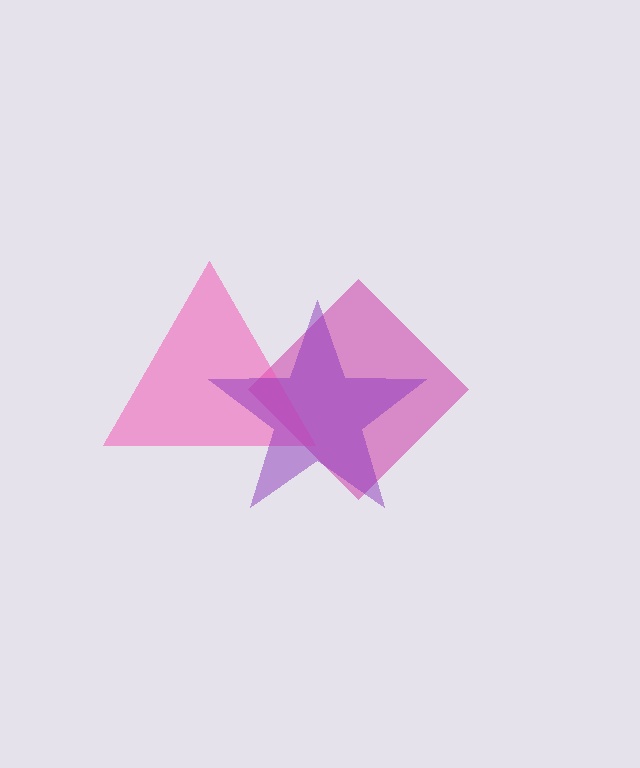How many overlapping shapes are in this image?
There are 3 overlapping shapes in the image.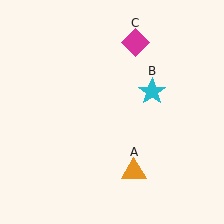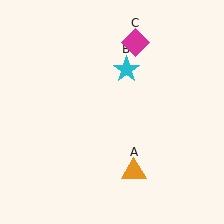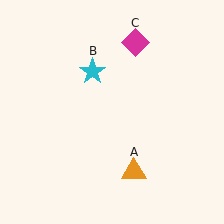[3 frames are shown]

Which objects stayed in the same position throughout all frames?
Orange triangle (object A) and magenta diamond (object C) remained stationary.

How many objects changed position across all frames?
1 object changed position: cyan star (object B).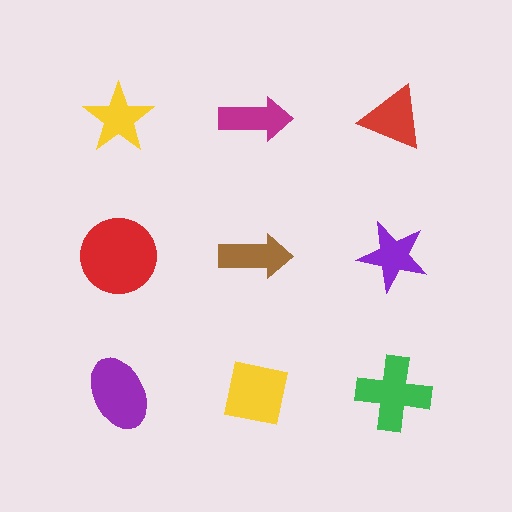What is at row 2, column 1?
A red circle.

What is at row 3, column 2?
A yellow square.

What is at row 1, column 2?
A magenta arrow.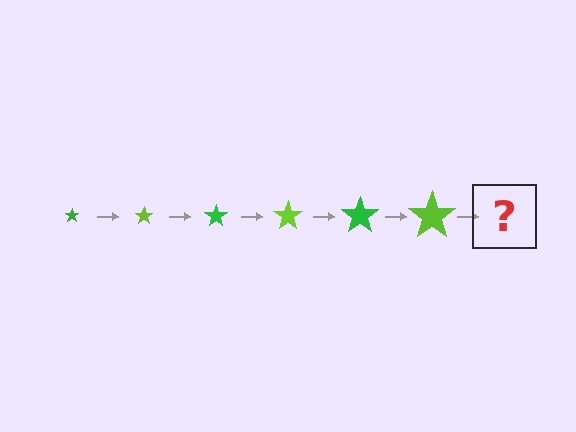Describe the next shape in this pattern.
It should be a green star, larger than the previous one.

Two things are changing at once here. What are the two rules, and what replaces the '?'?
The two rules are that the star grows larger each step and the color cycles through green and lime. The '?' should be a green star, larger than the previous one.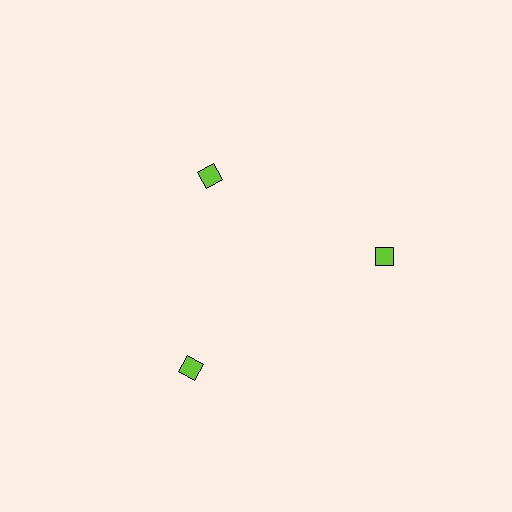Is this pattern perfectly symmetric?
No. The 3 lime diamonds are arranged in a ring, but one element near the 11 o'clock position is pulled inward toward the center, breaking the 3-fold rotational symmetry.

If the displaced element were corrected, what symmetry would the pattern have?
It would have 3-fold rotational symmetry — the pattern would map onto itself every 120 degrees.